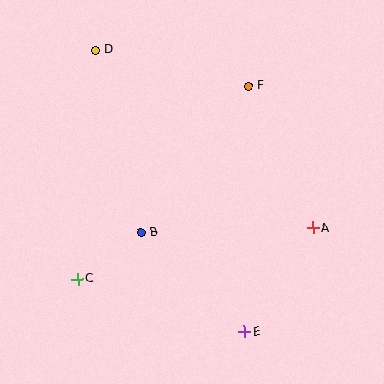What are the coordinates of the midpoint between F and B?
The midpoint between F and B is at (195, 159).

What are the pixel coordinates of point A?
Point A is at (313, 228).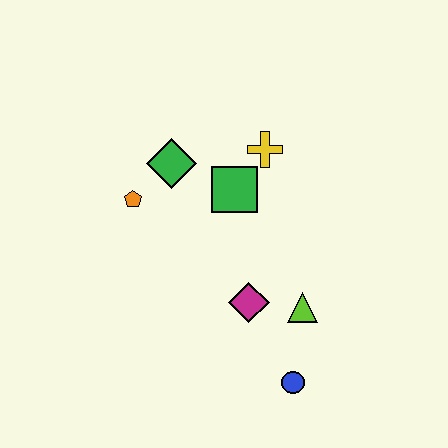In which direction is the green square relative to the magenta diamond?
The green square is above the magenta diamond.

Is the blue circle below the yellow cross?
Yes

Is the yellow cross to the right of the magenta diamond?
Yes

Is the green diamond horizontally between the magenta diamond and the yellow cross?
No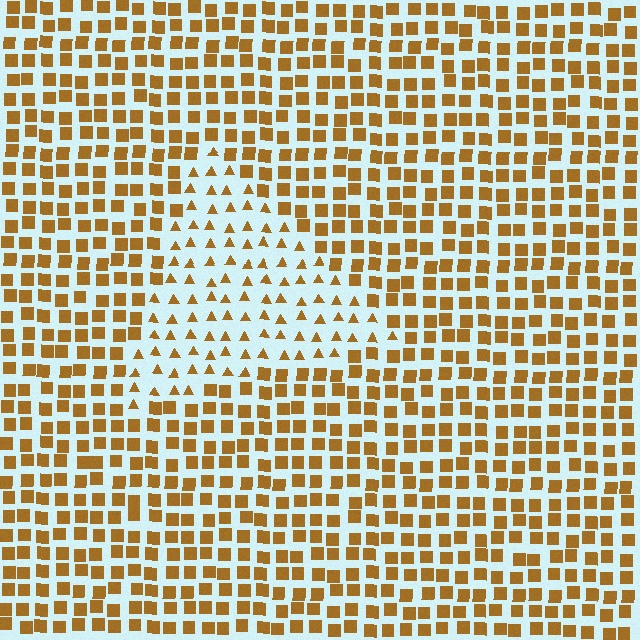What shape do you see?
I see a triangle.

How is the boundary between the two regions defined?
The boundary is defined by a change in element shape: triangles inside vs. squares outside. All elements share the same color and spacing.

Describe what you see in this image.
The image is filled with small brown elements arranged in a uniform grid. A triangle-shaped region contains triangles, while the surrounding area contains squares. The boundary is defined purely by the change in element shape.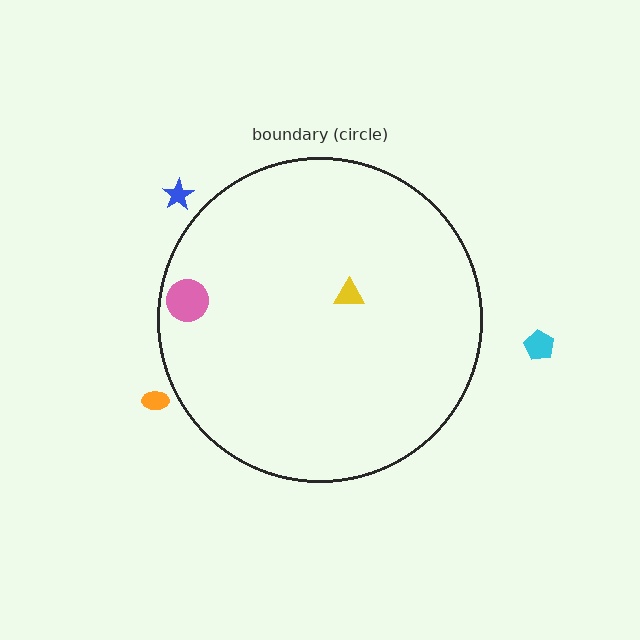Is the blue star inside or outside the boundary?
Outside.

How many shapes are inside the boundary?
2 inside, 3 outside.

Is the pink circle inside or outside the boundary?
Inside.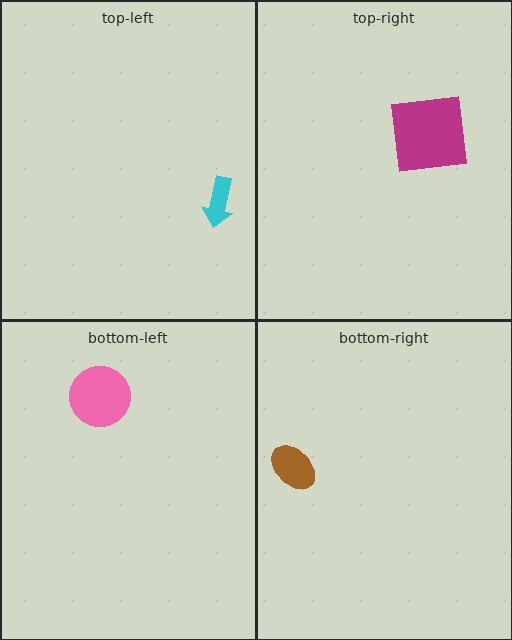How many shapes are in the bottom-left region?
1.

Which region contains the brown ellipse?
The bottom-right region.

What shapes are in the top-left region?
The cyan arrow.